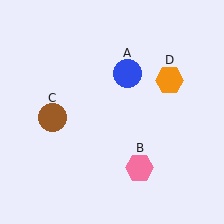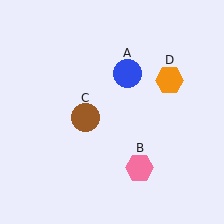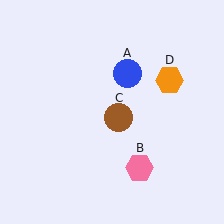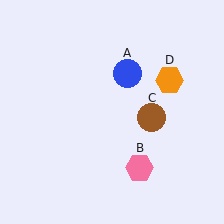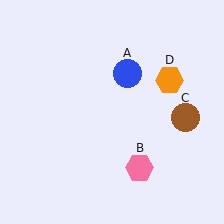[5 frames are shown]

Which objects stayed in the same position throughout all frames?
Blue circle (object A) and pink hexagon (object B) and orange hexagon (object D) remained stationary.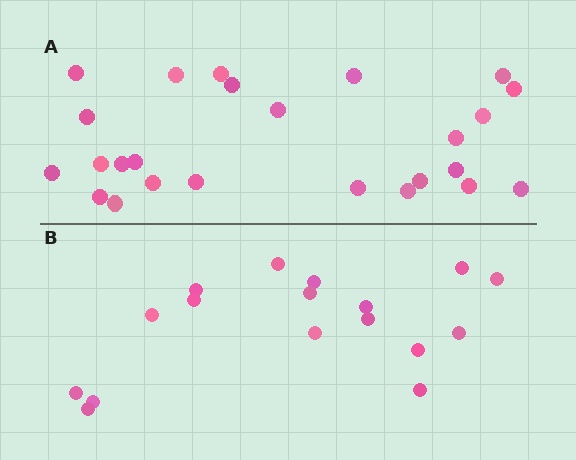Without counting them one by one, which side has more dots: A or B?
Region A (the top region) has more dots.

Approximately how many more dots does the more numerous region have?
Region A has roughly 8 or so more dots than region B.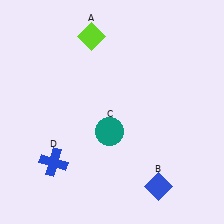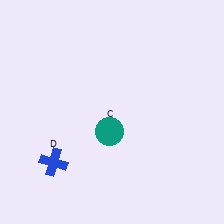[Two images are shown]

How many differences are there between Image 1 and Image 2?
There are 2 differences between the two images.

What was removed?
The lime diamond (A), the blue diamond (B) were removed in Image 2.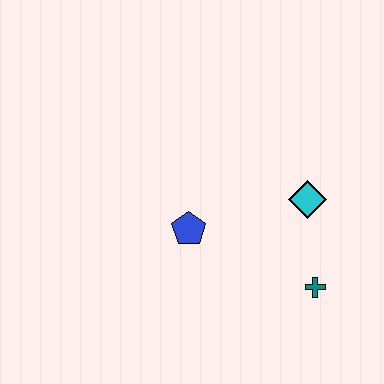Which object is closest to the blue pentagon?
The cyan diamond is closest to the blue pentagon.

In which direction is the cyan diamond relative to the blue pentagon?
The cyan diamond is to the right of the blue pentagon.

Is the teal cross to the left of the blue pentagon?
No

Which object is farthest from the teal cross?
The blue pentagon is farthest from the teal cross.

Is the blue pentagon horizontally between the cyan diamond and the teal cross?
No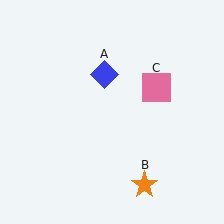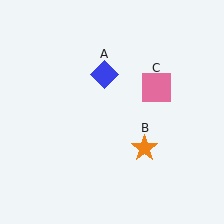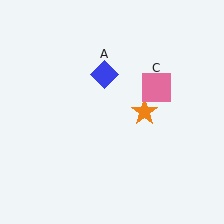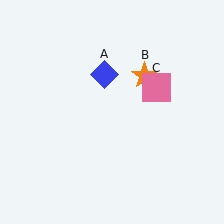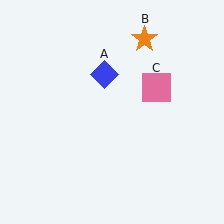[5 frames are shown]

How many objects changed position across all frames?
1 object changed position: orange star (object B).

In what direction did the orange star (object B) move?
The orange star (object B) moved up.